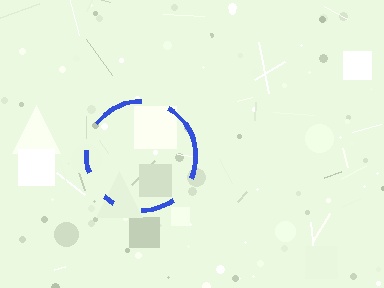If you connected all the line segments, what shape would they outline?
They would outline a circle.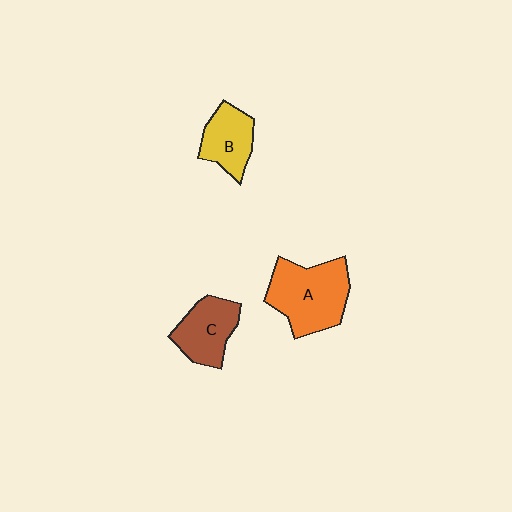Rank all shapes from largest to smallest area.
From largest to smallest: A (orange), C (brown), B (yellow).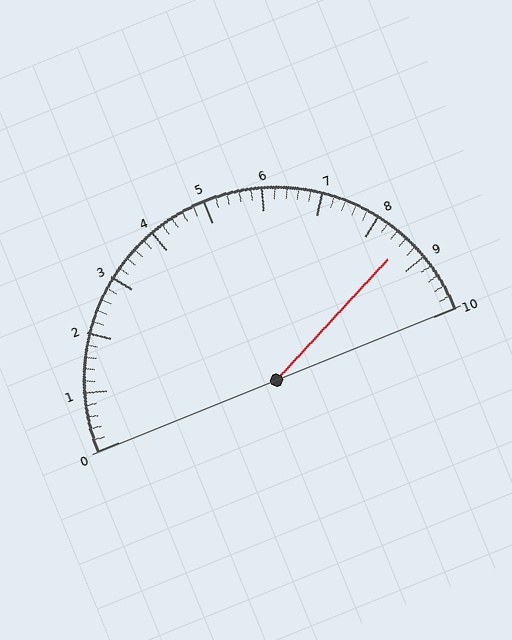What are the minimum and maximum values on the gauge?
The gauge ranges from 0 to 10.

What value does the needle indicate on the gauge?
The needle indicates approximately 8.6.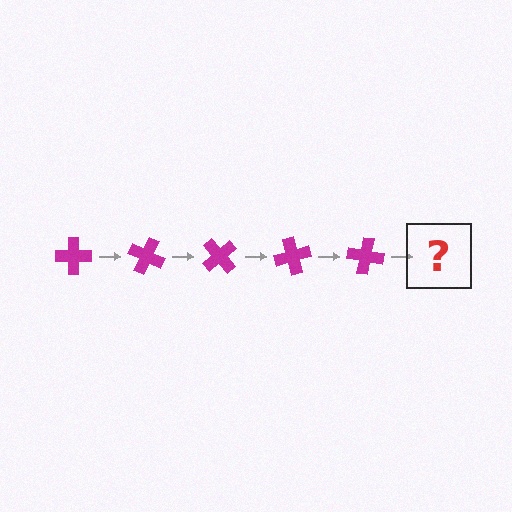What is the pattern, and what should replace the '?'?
The pattern is that the cross rotates 25 degrees each step. The '?' should be a magenta cross rotated 125 degrees.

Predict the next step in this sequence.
The next step is a magenta cross rotated 125 degrees.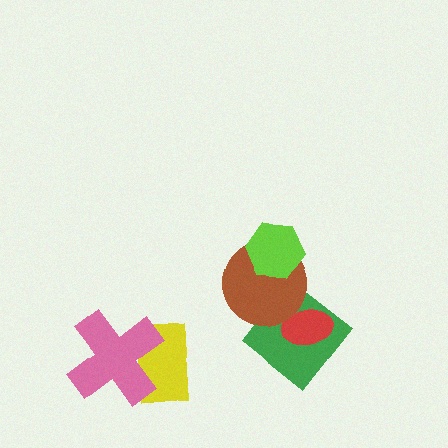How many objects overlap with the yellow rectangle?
1 object overlaps with the yellow rectangle.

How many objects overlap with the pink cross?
1 object overlaps with the pink cross.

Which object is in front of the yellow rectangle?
The pink cross is in front of the yellow rectangle.